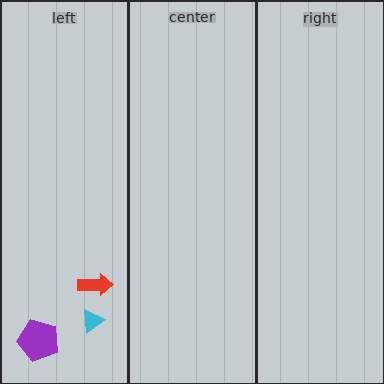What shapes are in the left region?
The purple pentagon, the red arrow, the cyan triangle.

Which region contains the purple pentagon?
The left region.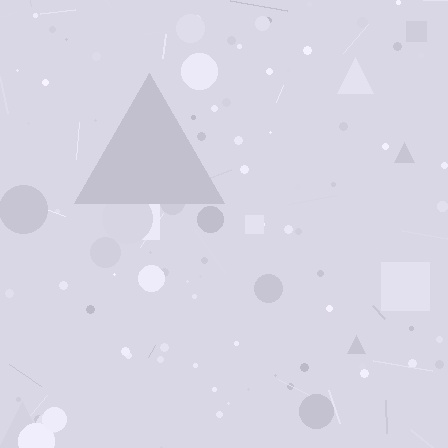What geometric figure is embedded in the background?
A triangle is embedded in the background.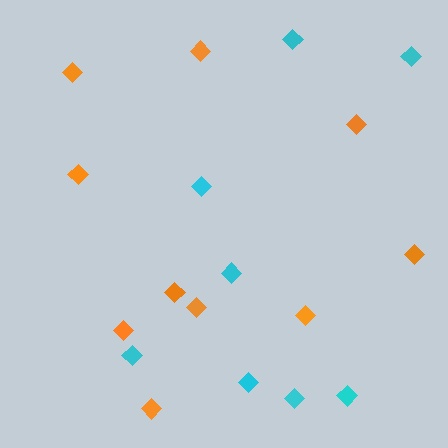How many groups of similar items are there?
There are 2 groups: one group of cyan diamonds (8) and one group of orange diamonds (10).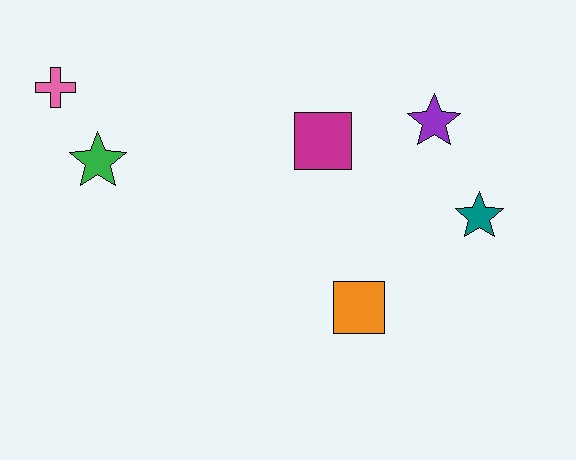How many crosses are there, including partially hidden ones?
There is 1 cross.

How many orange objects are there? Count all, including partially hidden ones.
There is 1 orange object.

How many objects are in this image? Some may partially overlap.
There are 6 objects.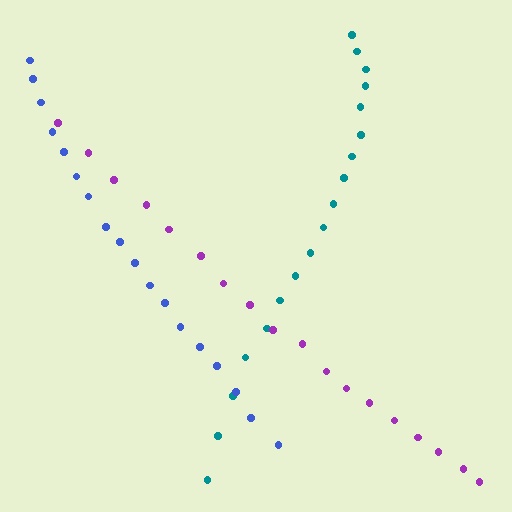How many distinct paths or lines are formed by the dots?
There are 3 distinct paths.